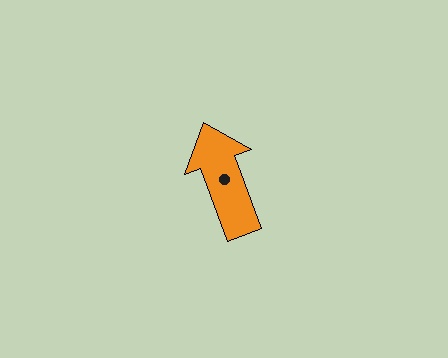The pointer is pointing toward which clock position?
Roughly 11 o'clock.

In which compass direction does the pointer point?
North.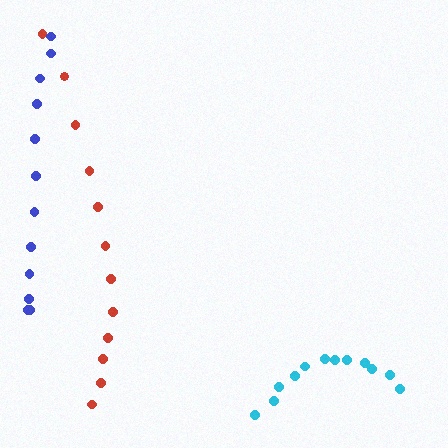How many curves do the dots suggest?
There are 3 distinct paths.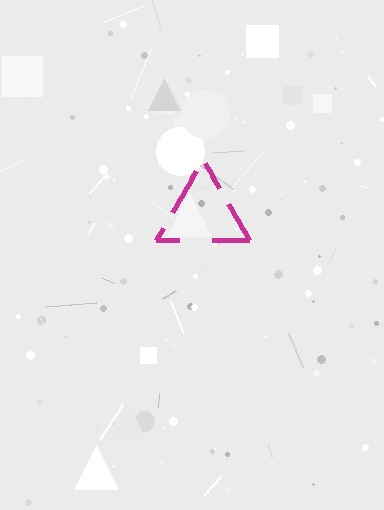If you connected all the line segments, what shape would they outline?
They would outline a triangle.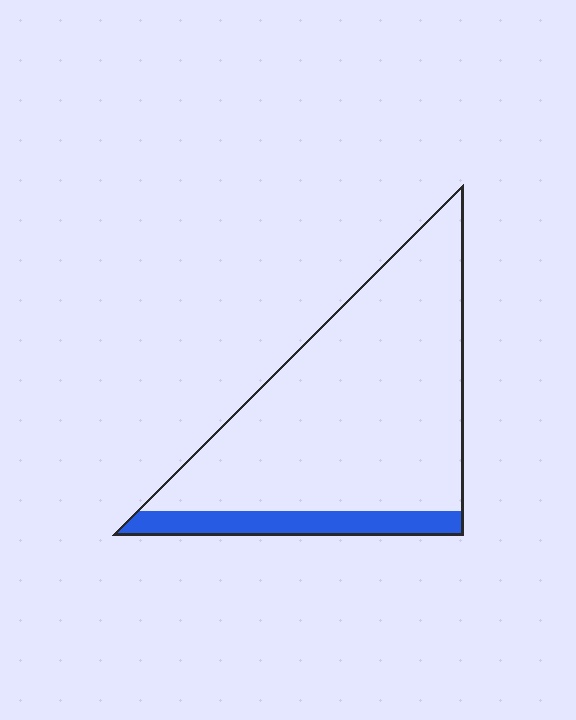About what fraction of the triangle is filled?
About one eighth (1/8).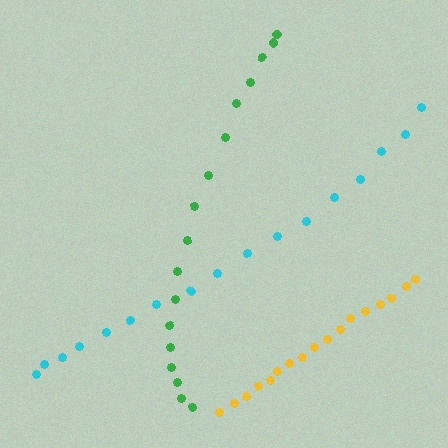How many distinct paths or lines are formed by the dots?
There are 3 distinct paths.